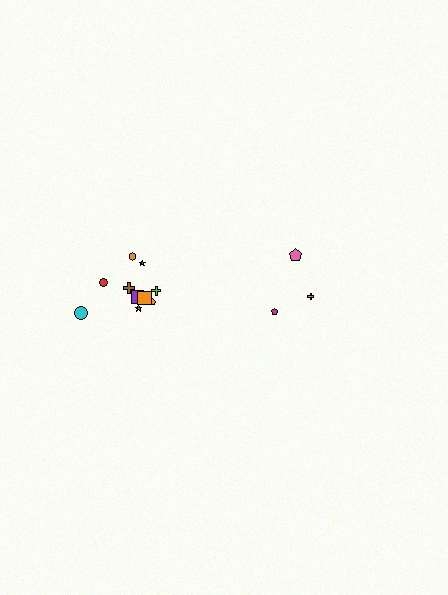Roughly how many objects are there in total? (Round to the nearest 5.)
Roughly 15 objects in total.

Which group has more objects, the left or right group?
The left group.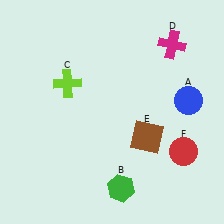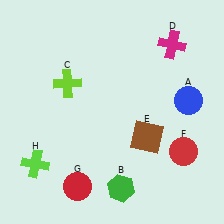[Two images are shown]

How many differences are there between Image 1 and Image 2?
There are 2 differences between the two images.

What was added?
A red circle (G), a lime cross (H) were added in Image 2.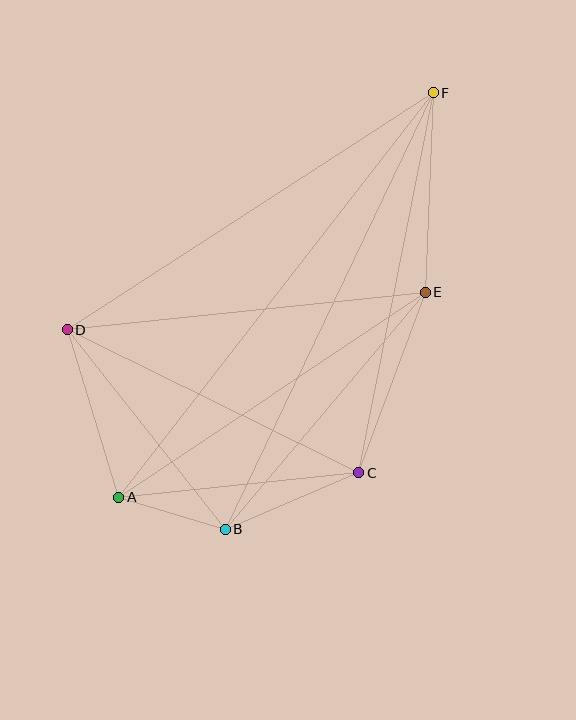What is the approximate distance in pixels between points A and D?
The distance between A and D is approximately 175 pixels.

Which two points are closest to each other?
Points A and B are closest to each other.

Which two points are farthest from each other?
Points A and F are farthest from each other.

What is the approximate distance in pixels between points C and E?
The distance between C and E is approximately 192 pixels.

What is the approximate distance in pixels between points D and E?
The distance between D and E is approximately 360 pixels.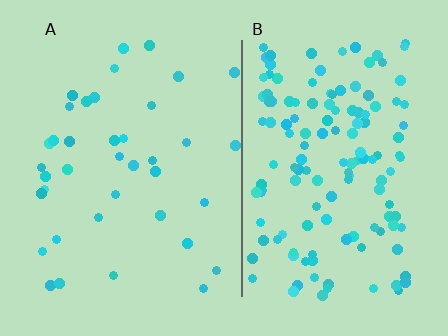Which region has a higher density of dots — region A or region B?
B (the right).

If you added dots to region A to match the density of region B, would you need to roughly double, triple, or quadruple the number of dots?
Approximately quadruple.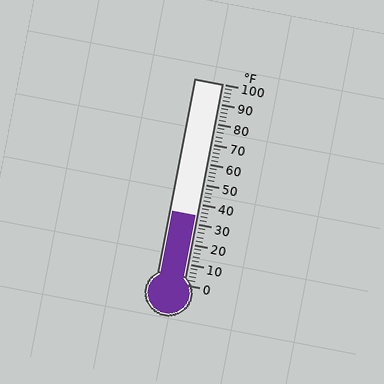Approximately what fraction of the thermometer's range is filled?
The thermometer is filled to approximately 35% of its range.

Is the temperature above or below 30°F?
The temperature is above 30°F.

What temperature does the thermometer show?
The thermometer shows approximately 34°F.